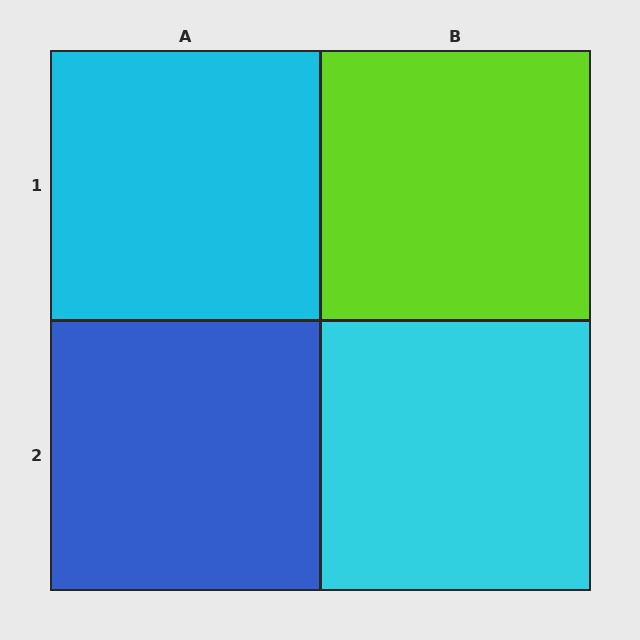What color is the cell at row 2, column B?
Cyan.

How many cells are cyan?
2 cells are cyan.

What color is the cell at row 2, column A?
Blue.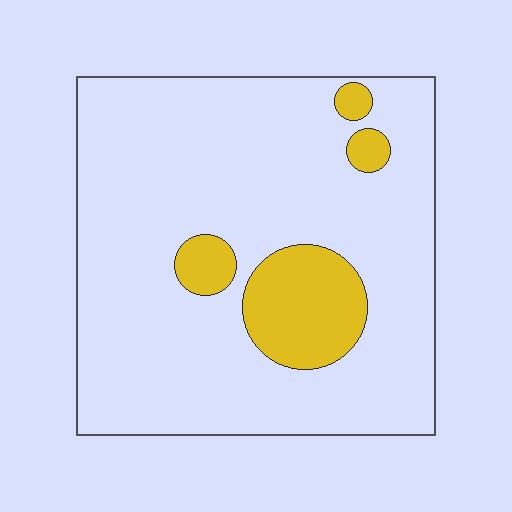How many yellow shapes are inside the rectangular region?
4.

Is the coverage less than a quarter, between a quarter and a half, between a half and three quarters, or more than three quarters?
Less than a quarter.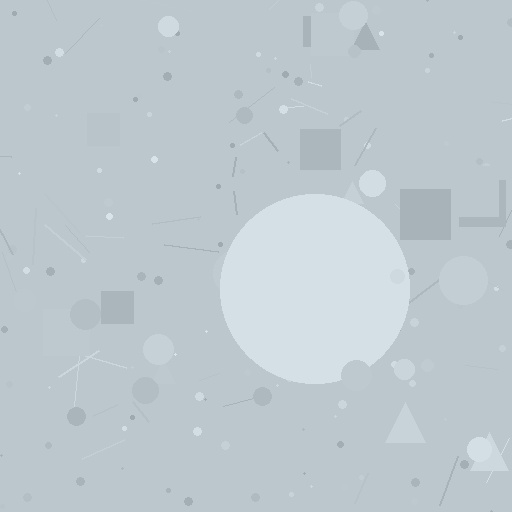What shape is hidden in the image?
A circle is hidden in the image.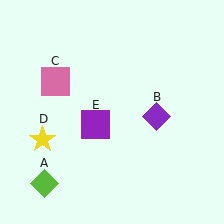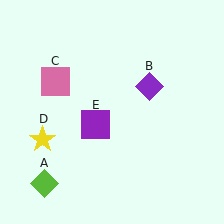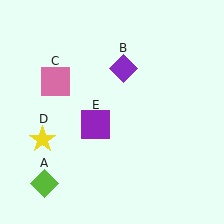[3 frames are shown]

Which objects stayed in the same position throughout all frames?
Lime diamond (object A) and pink square (object C) and yellow star (object D) and purple square (object E) remained stationary.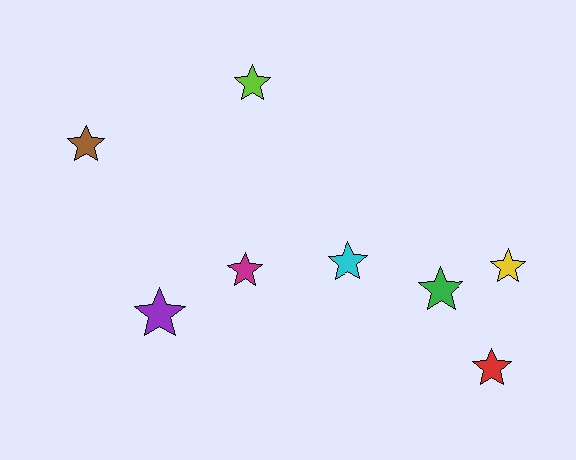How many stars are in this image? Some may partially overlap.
There are 8 stars.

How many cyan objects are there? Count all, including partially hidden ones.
There is 1 cyan object.